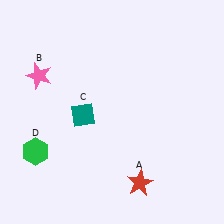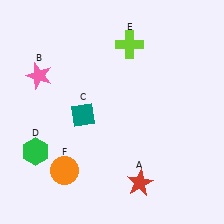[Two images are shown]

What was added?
A lime cross (E), an orange circle (F) were added in Image 2.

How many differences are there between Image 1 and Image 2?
There are 2 differences between the two images.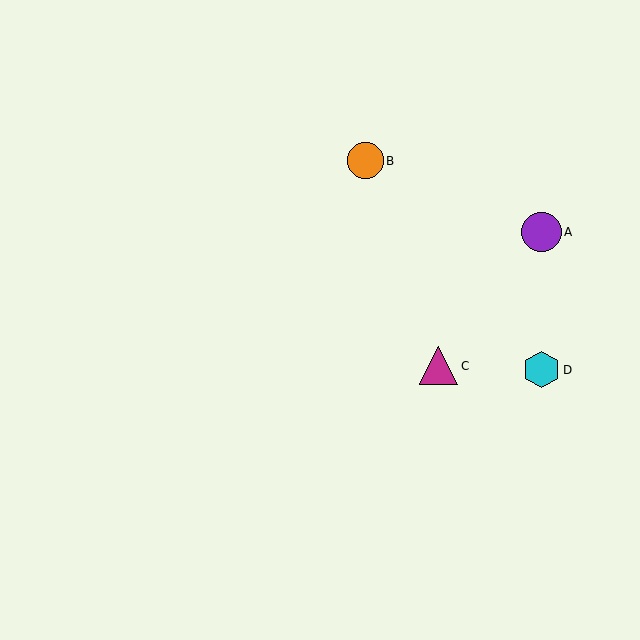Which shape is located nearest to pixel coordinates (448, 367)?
The magenta triangle (labeled C) at (439, 366) is nearest to that location.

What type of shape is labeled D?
Shape D is a cyan hexagon.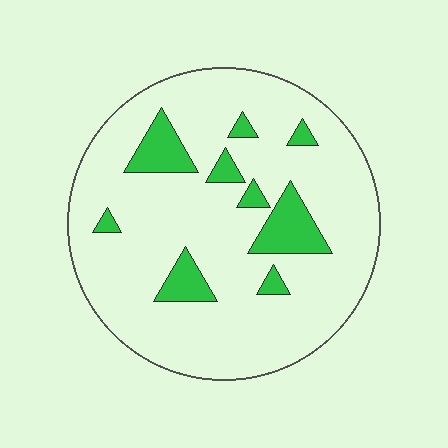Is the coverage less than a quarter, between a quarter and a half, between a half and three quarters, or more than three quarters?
Less than a quarter.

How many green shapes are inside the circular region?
9.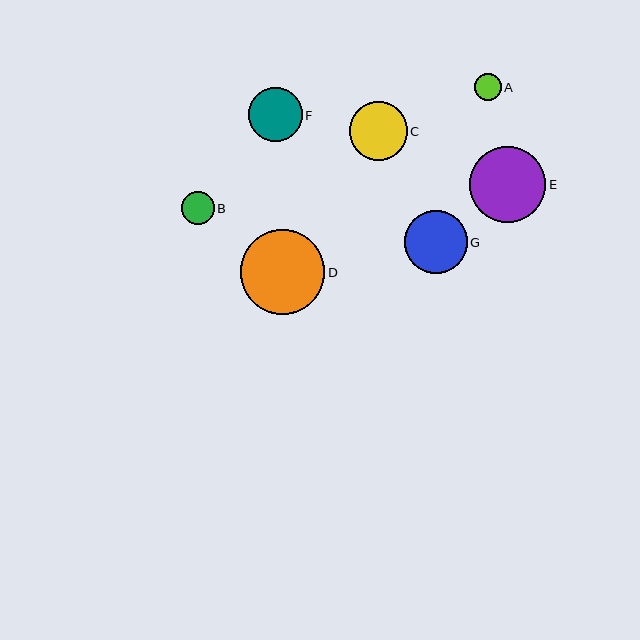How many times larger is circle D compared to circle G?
Circle D is approximately 1.3 times the size of circle G.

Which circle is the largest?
Circle D is the largest with a size of approximately 85 pixels.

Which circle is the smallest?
Circle A is the smallest with a size of approximately 27 pixels.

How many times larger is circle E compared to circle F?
Circle E is approximately 1.4 times the size of circle F.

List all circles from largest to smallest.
From largest to smallest: D, E, G, C, F, B, A.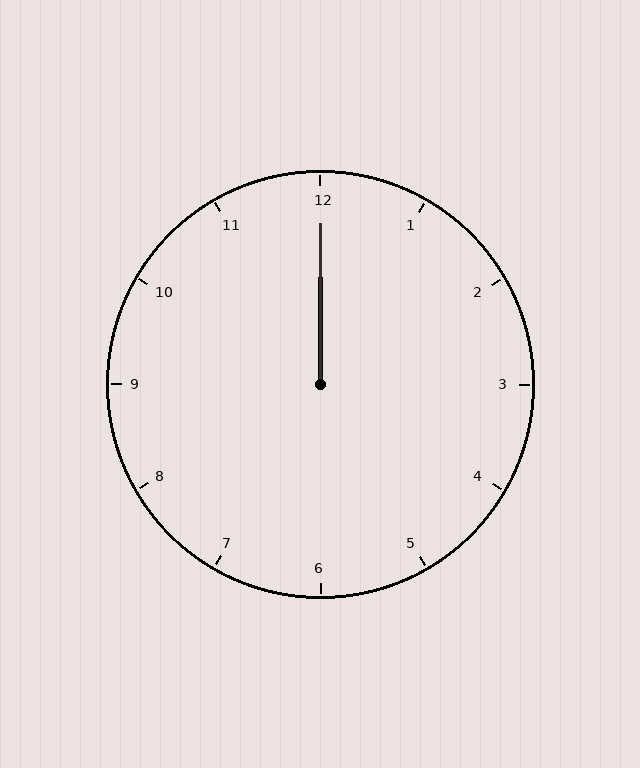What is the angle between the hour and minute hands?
Approximately 0 degrees.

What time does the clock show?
12:00.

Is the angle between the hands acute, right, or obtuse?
It is acute.